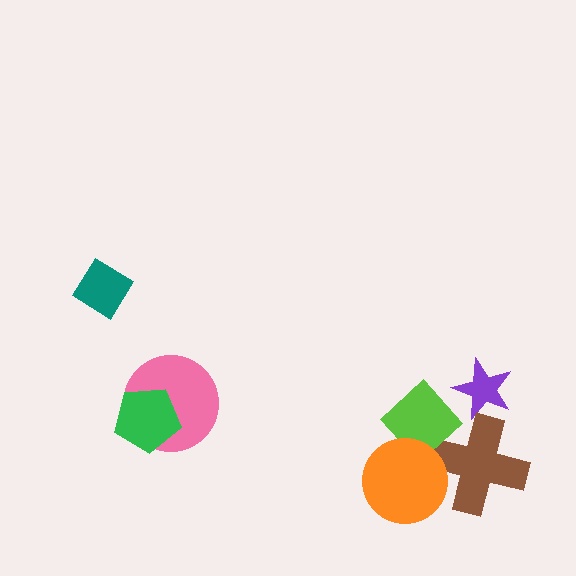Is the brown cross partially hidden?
Yes, it is partially covered by another shape.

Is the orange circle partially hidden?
No, no other shape covers it.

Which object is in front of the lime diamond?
The orange circle is in front of the lime diamond.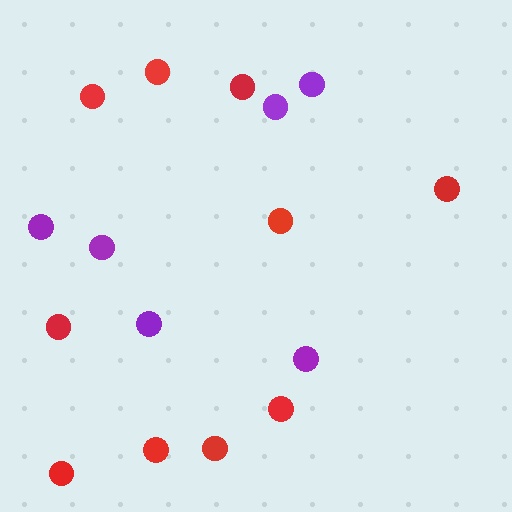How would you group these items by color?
There are 2 groups: one group of purple circles (6) and one group of red circles (10).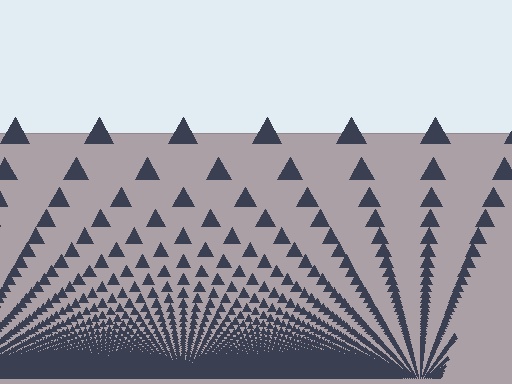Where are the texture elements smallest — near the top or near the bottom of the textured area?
Near the bottom.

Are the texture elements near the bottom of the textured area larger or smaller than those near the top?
Smaller. The gradient is inverted — elements near the bottom are smaller and denser.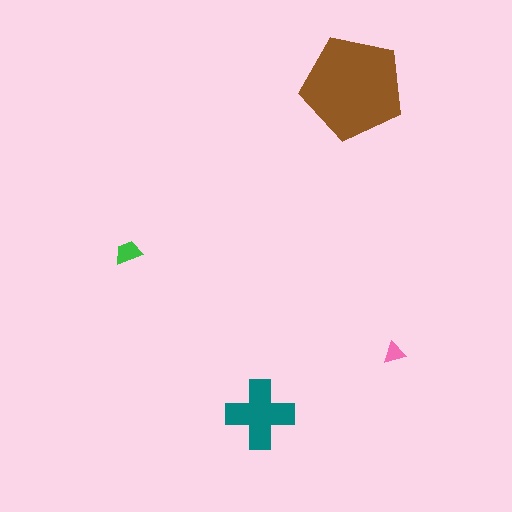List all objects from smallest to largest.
The pink triangle, the green trapezoid, the teal cross, the brown pentagon.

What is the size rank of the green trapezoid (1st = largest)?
3rd.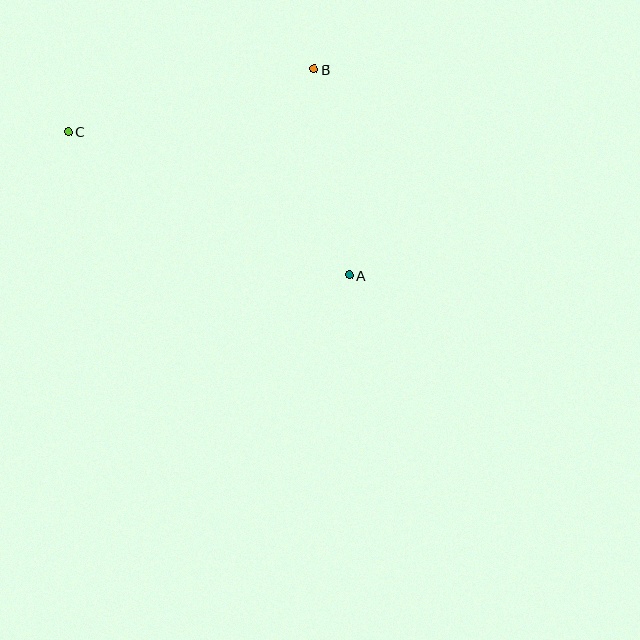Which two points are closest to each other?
Points A and B are closest to each other.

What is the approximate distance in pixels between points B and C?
The distance between B and C is approximately 254 pixels.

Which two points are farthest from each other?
Points A and C are farthest from each other.